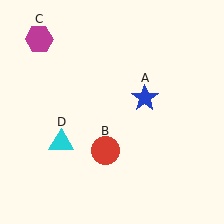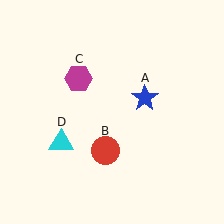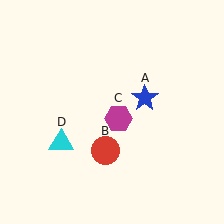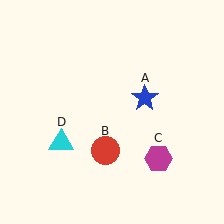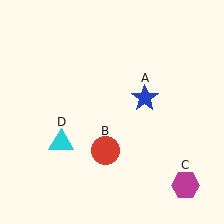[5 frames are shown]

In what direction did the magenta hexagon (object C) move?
The magenta hexagon (object C) moved down and to the right.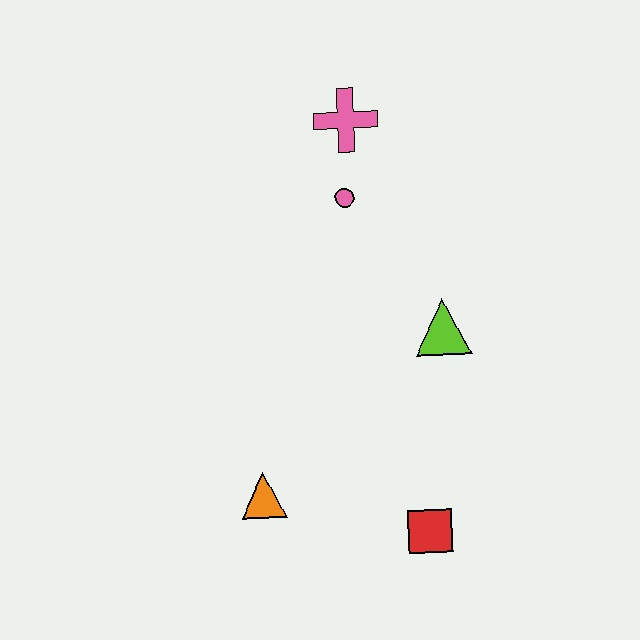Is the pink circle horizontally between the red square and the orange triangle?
Yes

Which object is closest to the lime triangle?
The pink circle is closest to the lime triangle.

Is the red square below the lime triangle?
Yes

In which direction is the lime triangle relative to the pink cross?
The lime triangle is below the pink cross.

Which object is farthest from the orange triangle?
The pink cross is farthest from the orange triangle.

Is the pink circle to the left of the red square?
Yes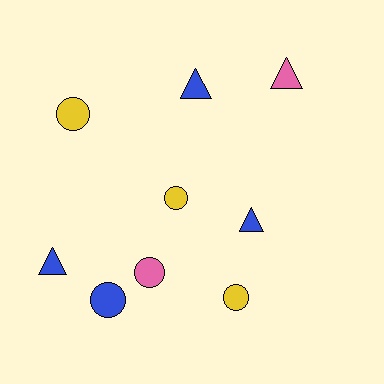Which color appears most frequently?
Blue, with 4 objects.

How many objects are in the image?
There are 9 objects.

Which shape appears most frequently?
Circle, with 5 objects.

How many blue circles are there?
There is 1 blue circle.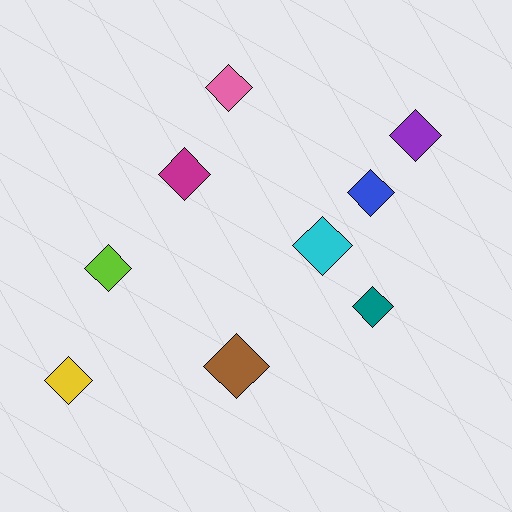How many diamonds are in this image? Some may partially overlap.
There are 9 diamonds.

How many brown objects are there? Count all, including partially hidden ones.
There is 1 brown object.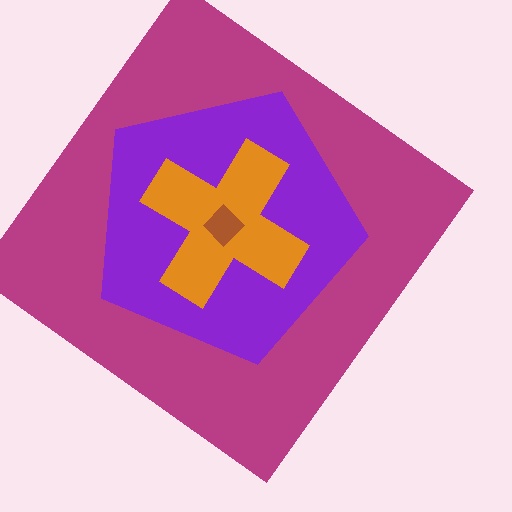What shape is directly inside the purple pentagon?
The orange cross.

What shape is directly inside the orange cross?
The brown diamond.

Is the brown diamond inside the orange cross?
Yes.